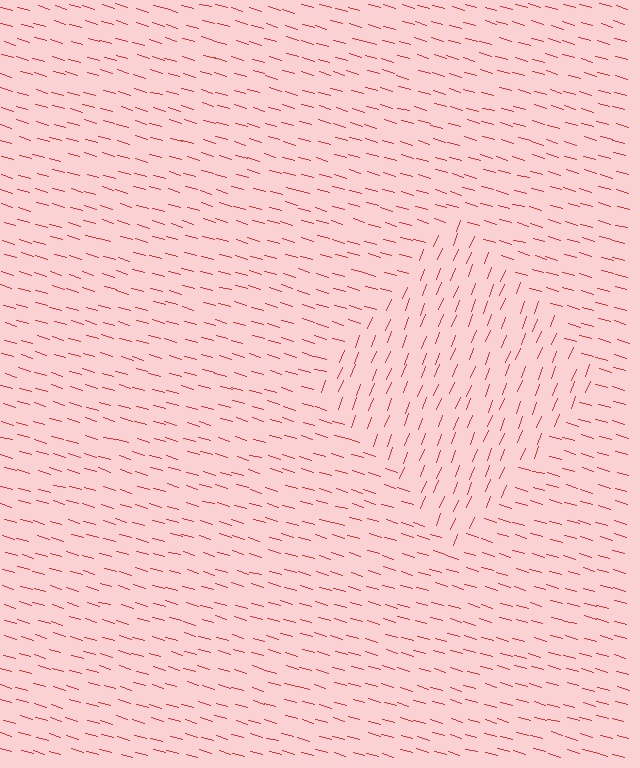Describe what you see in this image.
The image is filled with small red line segments. A diamond region in the image has lines oriented differently from the surrounding lines, creating a visible texture boundary.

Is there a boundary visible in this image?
Yes, there is a texture boundary formed by a change in line orientation.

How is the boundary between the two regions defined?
The boundary is defined purely by a change in line orientation (approximately 84 degrees difference). All lines are the same color and thickness.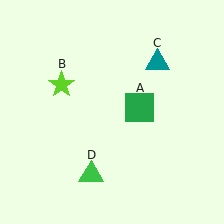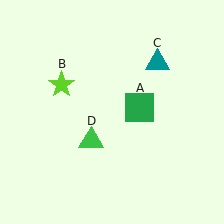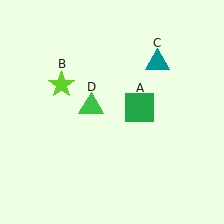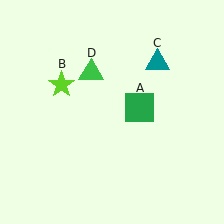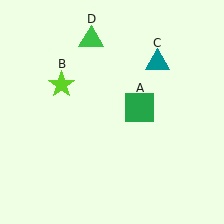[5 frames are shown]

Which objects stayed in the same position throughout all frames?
Green square (object A) and lime star (object B) and teal triangle (object C) remained stationary.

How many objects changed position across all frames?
1 object changed position: green triangle (object D).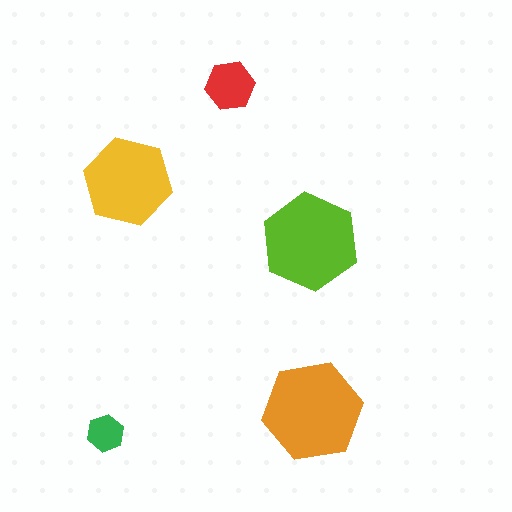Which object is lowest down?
The green hexagon is bottommost.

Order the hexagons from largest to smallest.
the orange one, the lime one, the yellow one, the red one, the green one.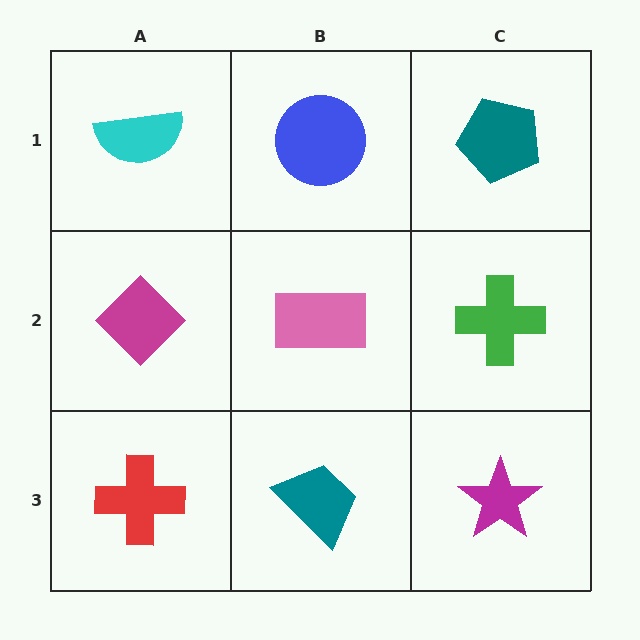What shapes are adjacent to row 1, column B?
A pink rectangle (row 2, column B), a cyan semicircle (row 1, column A), a teal pentagon (row 1, column C).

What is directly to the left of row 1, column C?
A blue circle.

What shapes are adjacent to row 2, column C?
A teal pentagon (row 1, column C), a magenta star (row 3, column C), a pink rectangle (row 2, column B).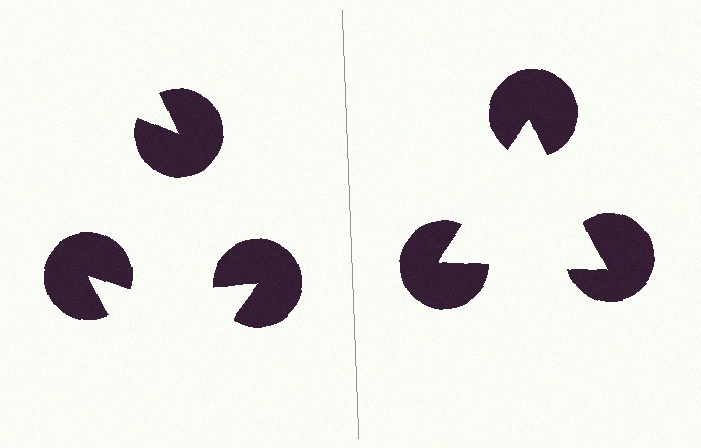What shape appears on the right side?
An illusory triangle.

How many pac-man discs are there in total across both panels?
6 — 3 on each side.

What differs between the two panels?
The pac-man discs are positioned identically on both sides; only the wedge orientations differ. On the right they align to a triangle; on the left they are misaligned.